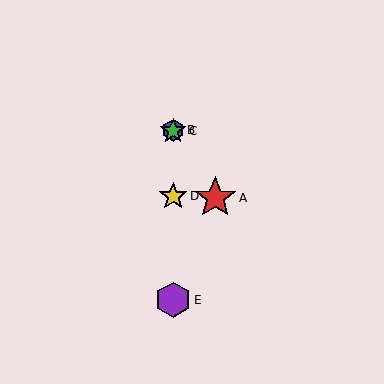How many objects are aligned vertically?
4 objects (B, C, D, E) are aligned vertically.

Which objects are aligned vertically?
Objects B, C, D, E are aligned vertically.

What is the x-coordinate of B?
Object B is at x≈173.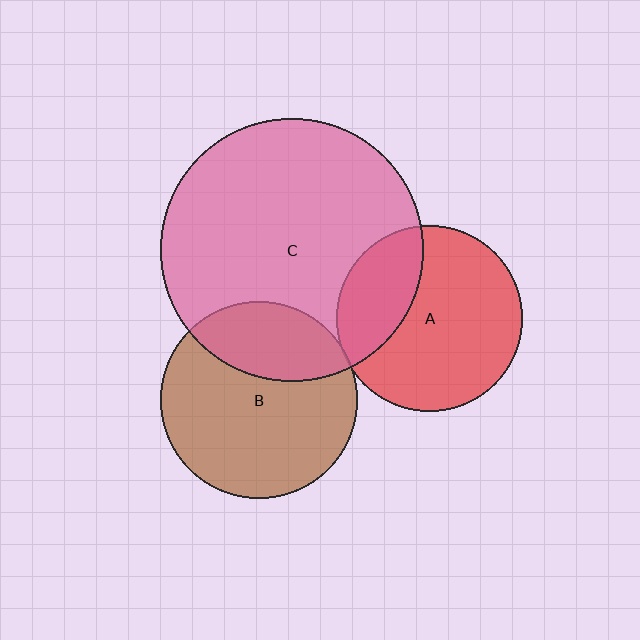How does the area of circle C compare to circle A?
Approximately 2.0 times.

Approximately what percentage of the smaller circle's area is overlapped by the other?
Approximately 30%.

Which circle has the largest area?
Circle C (pink).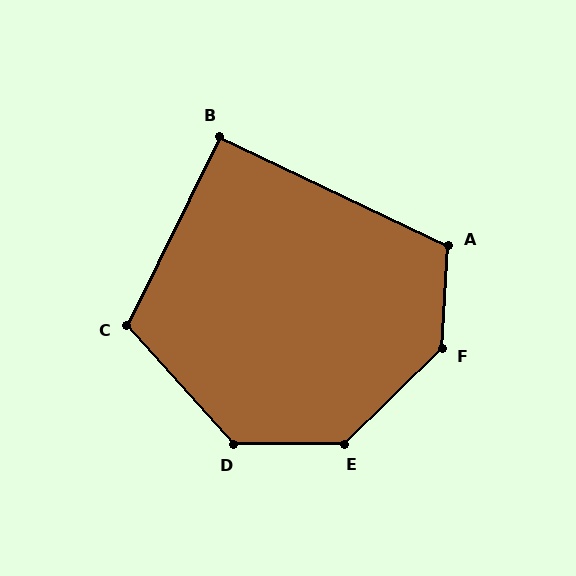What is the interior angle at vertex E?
Approximately 136 degrees (obtuse).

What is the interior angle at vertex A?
Approximately 112 degrees (obtuse).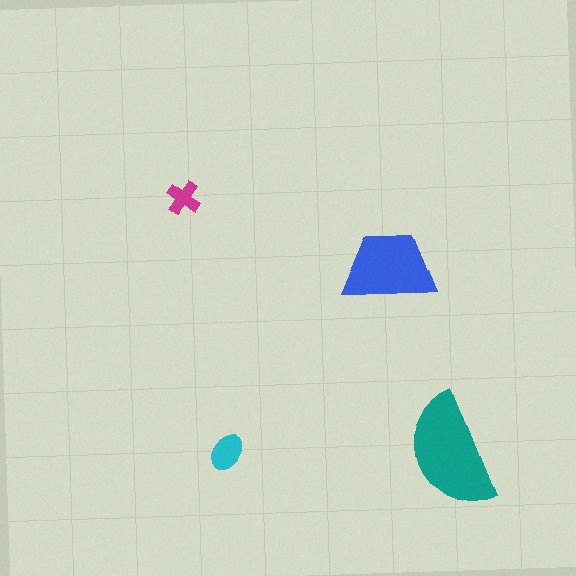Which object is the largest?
The teal semicircle.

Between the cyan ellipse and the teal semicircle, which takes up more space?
The teal semicircle.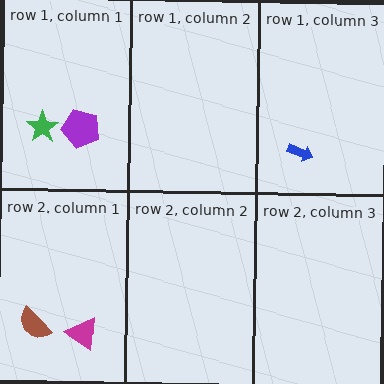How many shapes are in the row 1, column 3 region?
1.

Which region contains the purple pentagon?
The row 1, column 1 region.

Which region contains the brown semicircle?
The row 2, column 1 region.